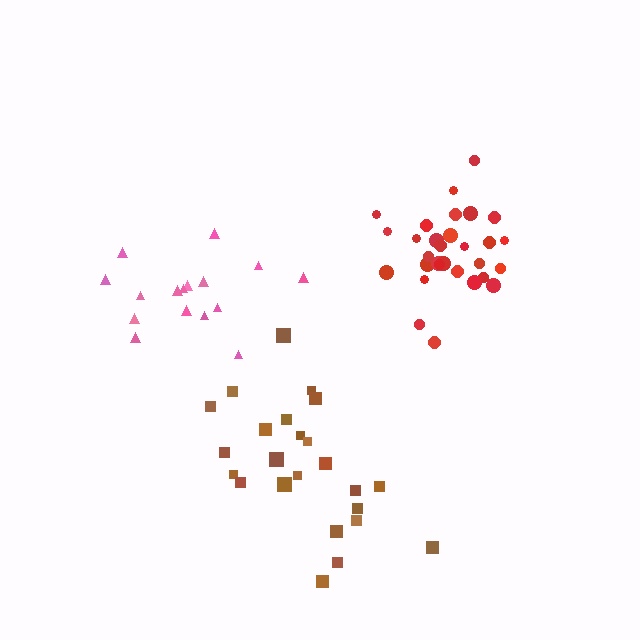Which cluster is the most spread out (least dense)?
Brown.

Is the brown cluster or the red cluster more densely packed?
Red.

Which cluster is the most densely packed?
Red.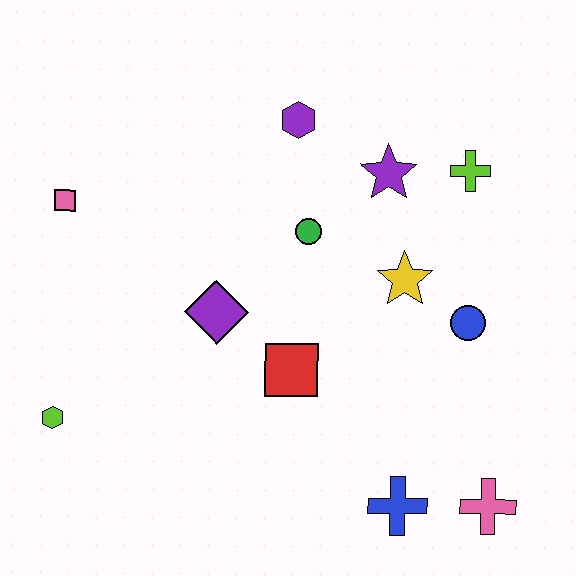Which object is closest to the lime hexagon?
The purple diamond is closest to the lime hexagon.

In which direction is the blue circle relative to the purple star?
The blue circle is below the purple star.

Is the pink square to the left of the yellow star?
Yes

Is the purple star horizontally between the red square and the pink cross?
Yes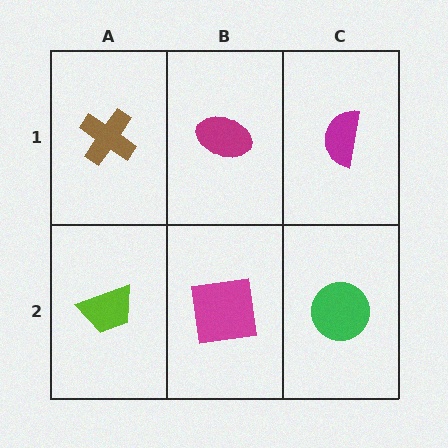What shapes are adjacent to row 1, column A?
A lime trapezoid (row 2, column A), a magenta ellipse (row 1, column B).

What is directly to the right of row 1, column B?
A magenta semicircle.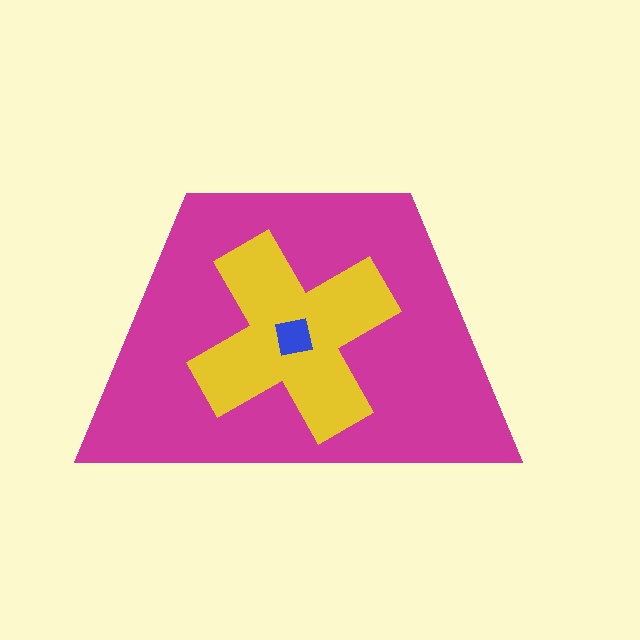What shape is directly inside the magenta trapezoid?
The yellow cross.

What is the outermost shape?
The magenta trapezoid.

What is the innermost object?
The blue square.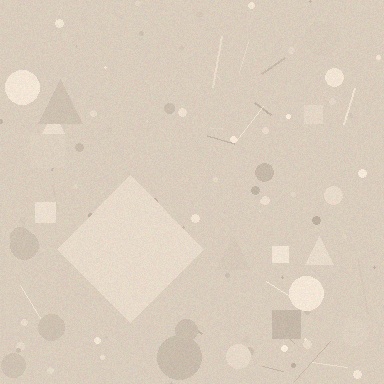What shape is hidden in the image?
A diamond is hidden in the image.